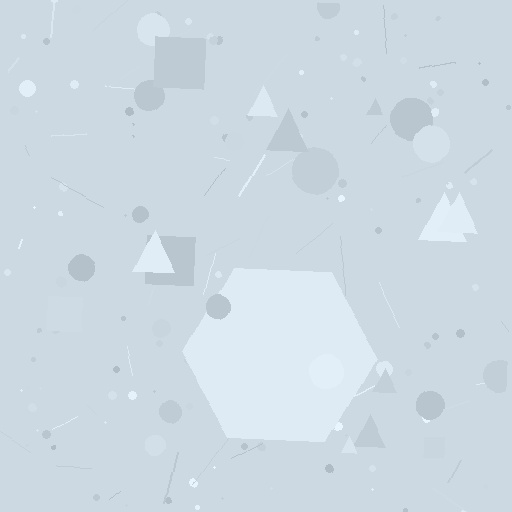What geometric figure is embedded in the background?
A hexagon is embedded in the background.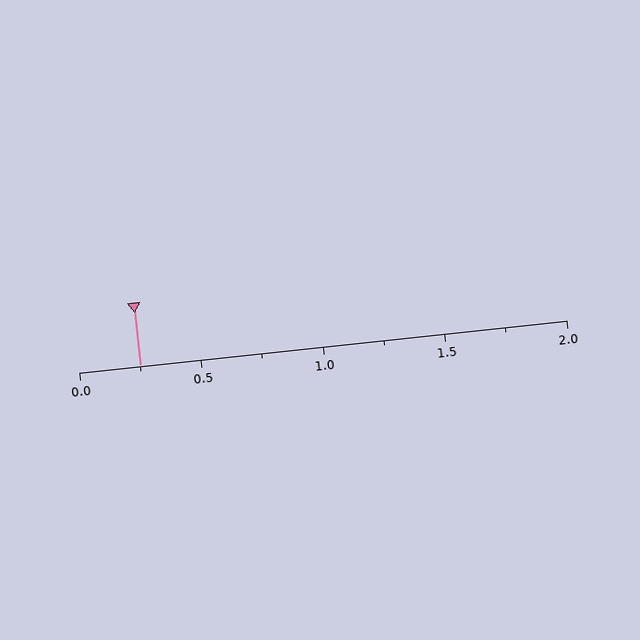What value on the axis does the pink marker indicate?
The marker indicates approximately 0.25.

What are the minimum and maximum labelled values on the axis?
The axis runs from 0.0 to 2.0.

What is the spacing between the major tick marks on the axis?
The major ticks are spaced 0.5 apart.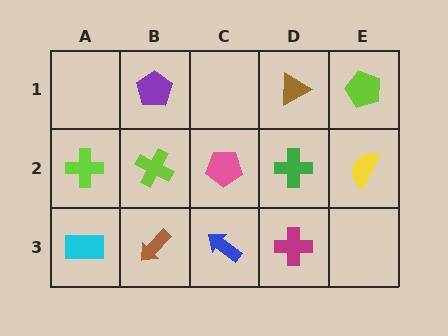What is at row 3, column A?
A cyan rectangle.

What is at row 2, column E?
A yellow semicircle.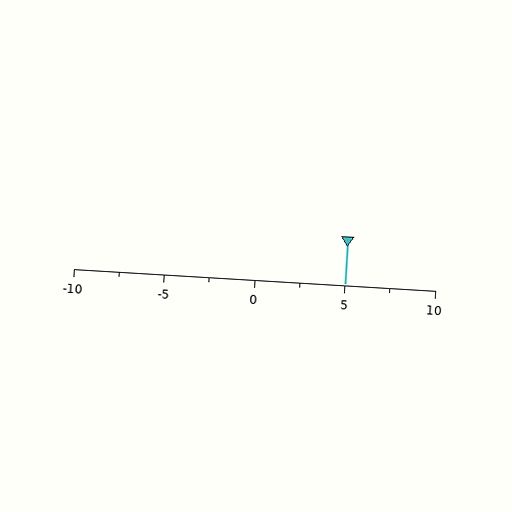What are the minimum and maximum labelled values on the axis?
The axis runs from -10 to 10.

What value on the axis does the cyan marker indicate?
The marker indicates approximately 5.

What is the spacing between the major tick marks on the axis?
The major ticks are spaced 5 apart.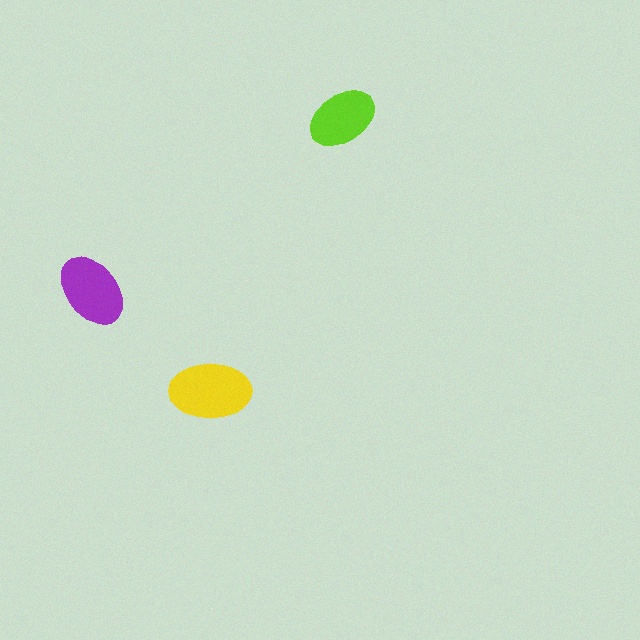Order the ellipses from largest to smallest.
the yellow one, the purple one, the lime one.